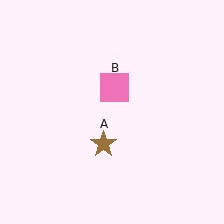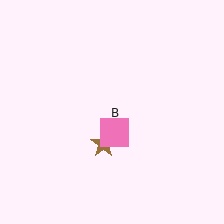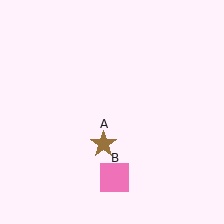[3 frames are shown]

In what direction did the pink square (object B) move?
The pink square (object B) moved down.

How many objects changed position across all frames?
1 object changed position: pink square (object B).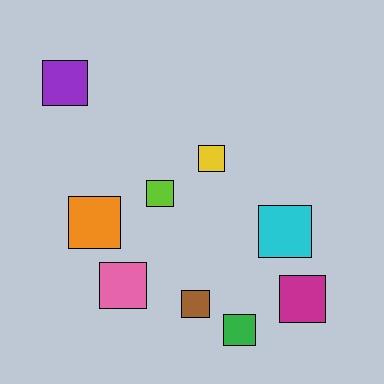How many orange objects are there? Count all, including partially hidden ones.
There is 1 orange object.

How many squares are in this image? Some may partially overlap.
There are 9 squares.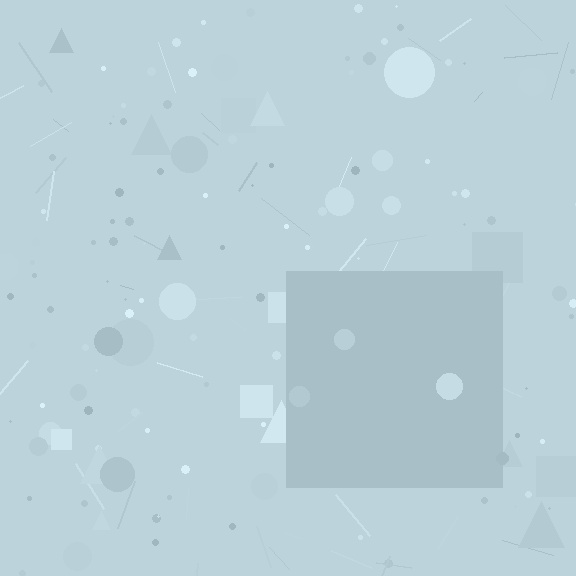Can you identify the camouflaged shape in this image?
The camouflaged shape is a square.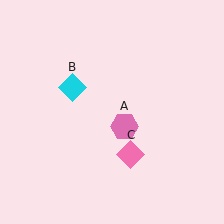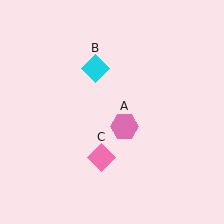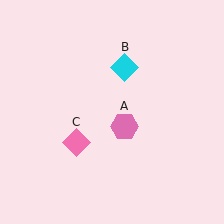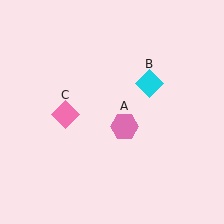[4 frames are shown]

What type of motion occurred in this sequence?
The cyan diamond (object B), pink diamond (object C) rotated clockwise around the center of the scene.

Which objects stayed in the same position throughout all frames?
Pink hexagon (object A) remained stationary.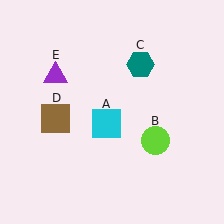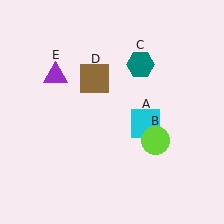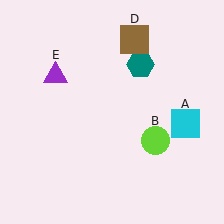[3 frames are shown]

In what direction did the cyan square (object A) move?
The cyan square (object A) moved right.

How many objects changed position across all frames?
2 objects changed position: cyan square (object A), brown square (object D).